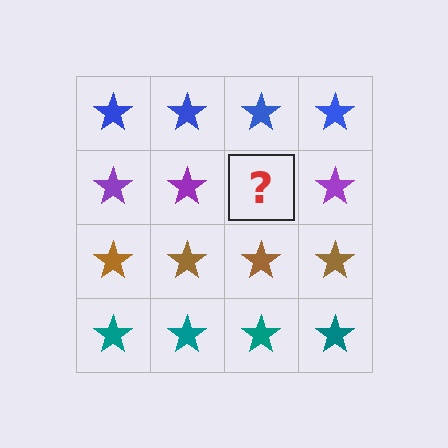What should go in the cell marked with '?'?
The missing cell should contain a purple star.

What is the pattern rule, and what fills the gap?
The rule is that each row has a consistent color. The gap should be filled with a purple star.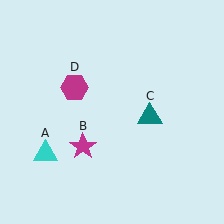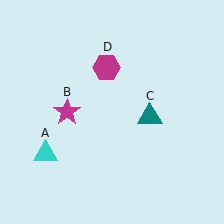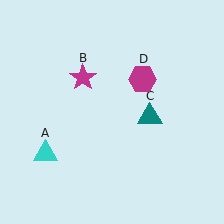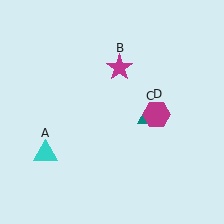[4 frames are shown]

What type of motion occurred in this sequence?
The magenta star (object B), magenta hexagon (object D) rotated clockwise around the center of the scene.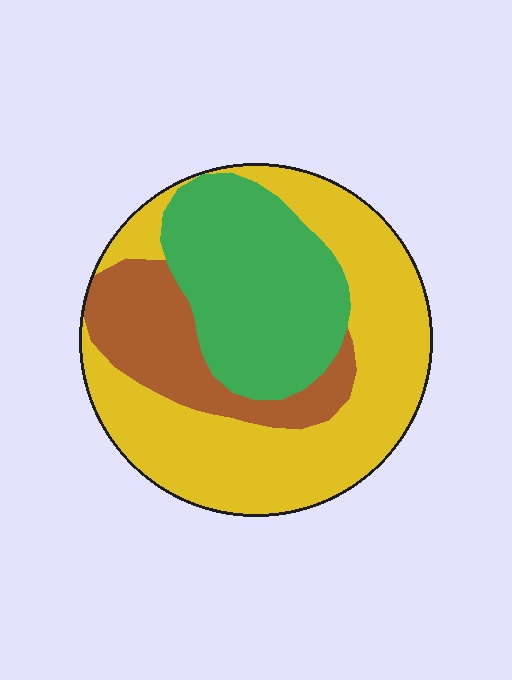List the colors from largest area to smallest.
From largest to smallest: yellow, green, brown.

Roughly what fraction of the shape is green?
Green covers around 30% of the shape.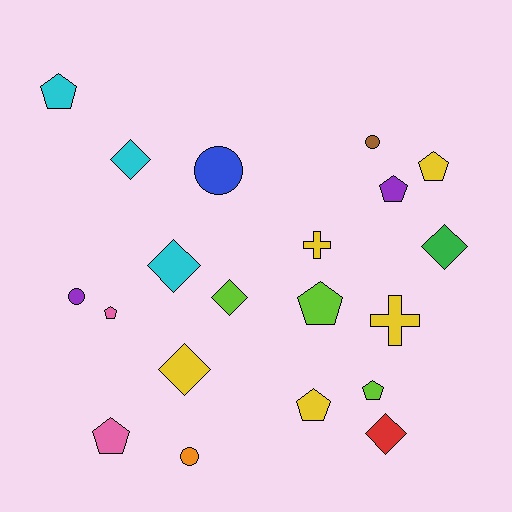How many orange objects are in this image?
There is 1 orange object.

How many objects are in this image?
There are 20 objects.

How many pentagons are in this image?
There are 8 pentagons.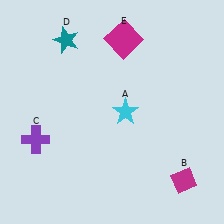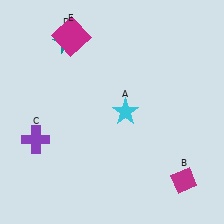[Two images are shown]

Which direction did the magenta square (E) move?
The magenta square (E) moved left.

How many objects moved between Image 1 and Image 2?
1 object moved between the two images.